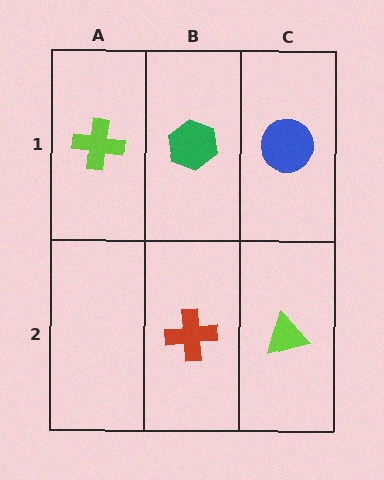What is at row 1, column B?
A green hexagon.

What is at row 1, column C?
A blue circle.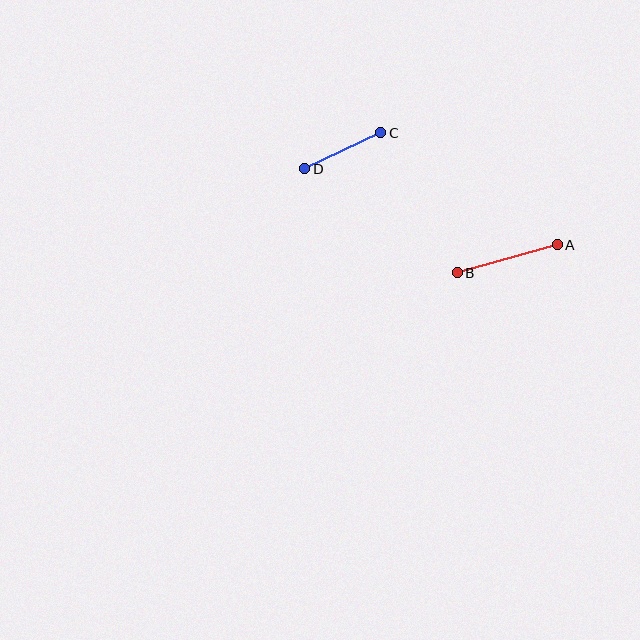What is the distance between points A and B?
The distance is approximately 104 pixels.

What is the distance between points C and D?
The distance is approximately 84 pixels.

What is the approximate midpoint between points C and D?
The midpoint is at approximately (343, 151) pixels.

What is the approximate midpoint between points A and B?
The midpoint is at approximately (507, 259) pixels.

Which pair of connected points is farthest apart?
Points A and B are farthest apart.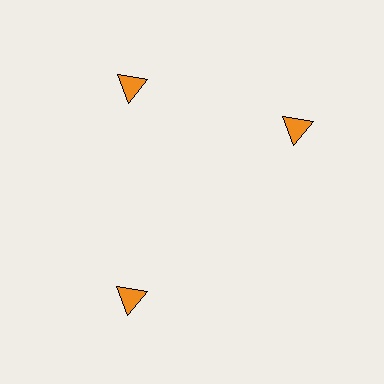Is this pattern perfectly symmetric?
No. The 3 orange triangles are arranged in a ring, but one element near the 3 o'clock position is rotated out of alignment along the ring, breaking the 3-fold rotational symmetry.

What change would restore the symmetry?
The symmetry would be restored by rotating it back into even spacing with its neighbors so that all 3 triangles sit at equal angles and equal distance from the center.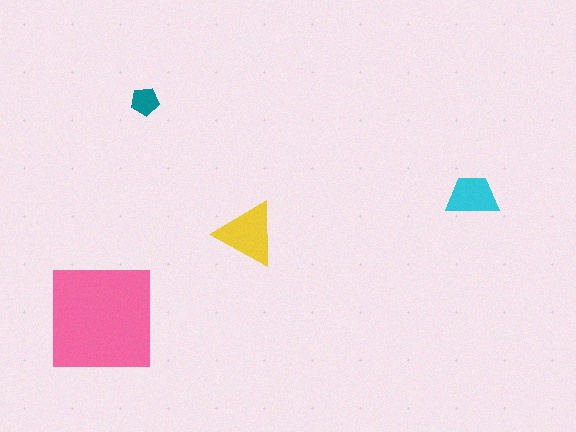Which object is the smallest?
The teal pentagon.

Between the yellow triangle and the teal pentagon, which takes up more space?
The yellow triangle.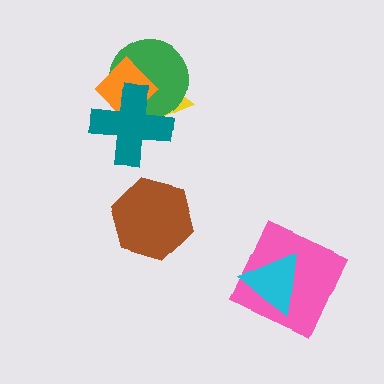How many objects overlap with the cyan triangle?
1 object overlaps with the cyan triangle.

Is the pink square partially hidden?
Yes, it is partially covered by another shape.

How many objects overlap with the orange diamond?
3 objects overlap with the orange diamond.